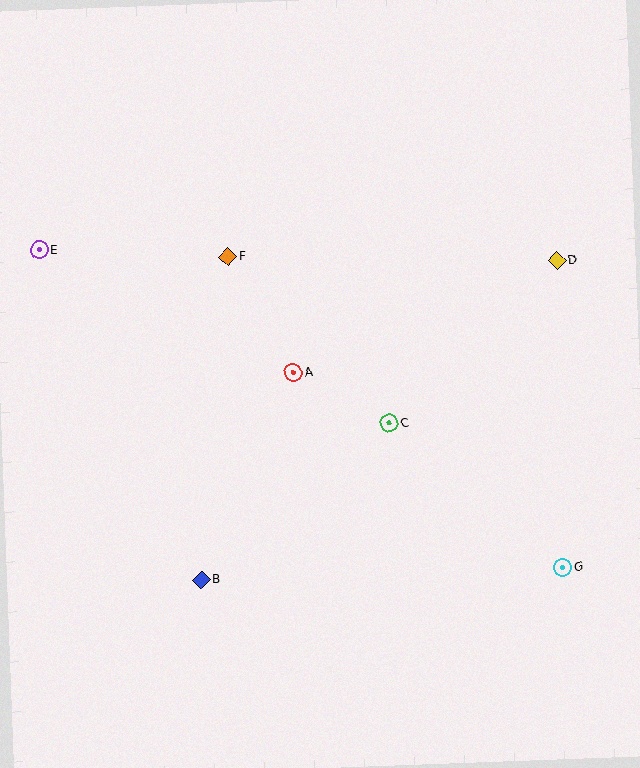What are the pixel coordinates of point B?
Point B is at (202, 580).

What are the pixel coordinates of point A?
Point A is at (293, 373).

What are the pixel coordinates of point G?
Point G is at (563, 567).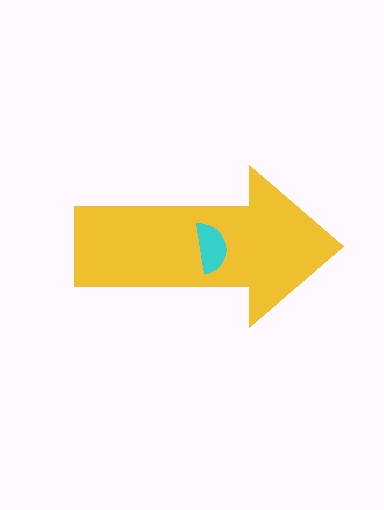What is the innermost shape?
The cyan semicircle.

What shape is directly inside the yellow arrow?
The cyan semicircle.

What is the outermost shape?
The yellow arrow.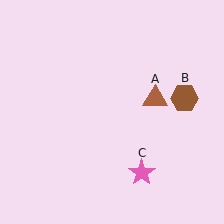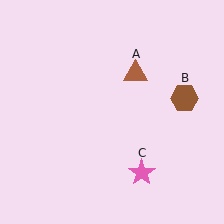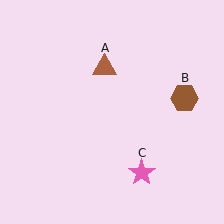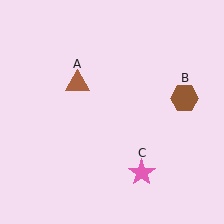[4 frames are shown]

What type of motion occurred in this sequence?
The brown triangle (object A) rotated counterclockwise around the center of the scene.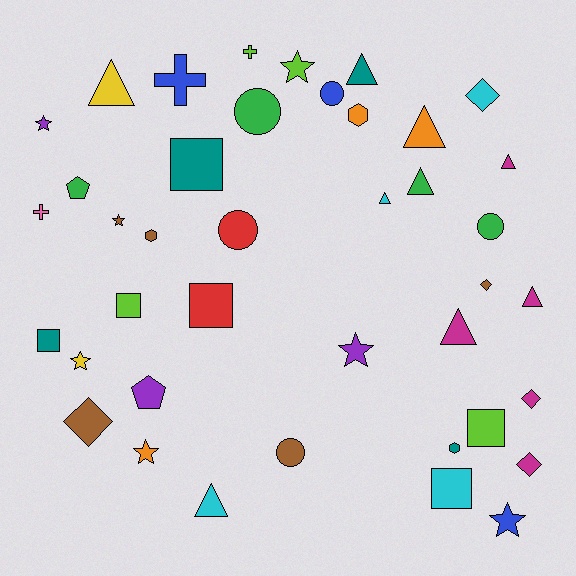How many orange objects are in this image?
There are 3 orange objects.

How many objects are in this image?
There are 40 objects.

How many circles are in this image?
There are 5 circles.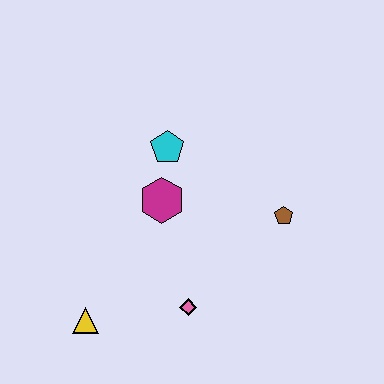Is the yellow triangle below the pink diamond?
Yes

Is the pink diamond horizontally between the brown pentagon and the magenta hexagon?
Yes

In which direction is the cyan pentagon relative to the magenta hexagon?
The cyan pentagon is above the magenta hexagon.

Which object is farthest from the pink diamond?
The cyan pentagon is farthest from the pink diamond.